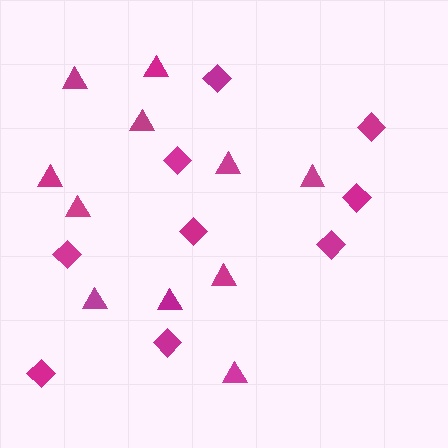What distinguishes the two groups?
There are 2 groups: one group of diamonds (9) and one group of triangles (11).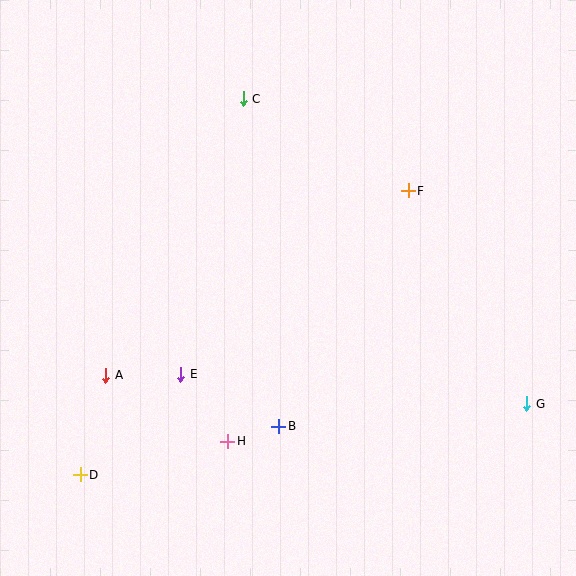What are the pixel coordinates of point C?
Point C is at (243, 99).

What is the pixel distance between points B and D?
The distance between B and D is 204 pixels.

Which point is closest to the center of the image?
Point E at (181, 374) is closest to the center.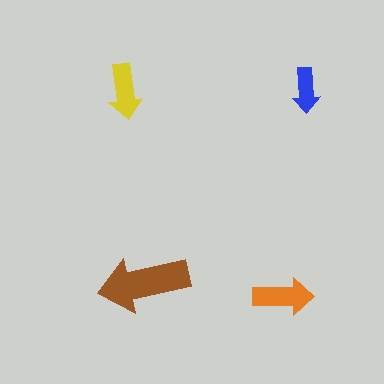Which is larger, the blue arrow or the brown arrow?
The brown one.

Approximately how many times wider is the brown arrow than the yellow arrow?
About 1.5 times wider.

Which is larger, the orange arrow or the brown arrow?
The brown one.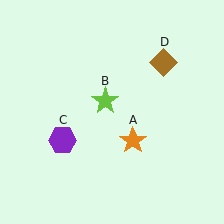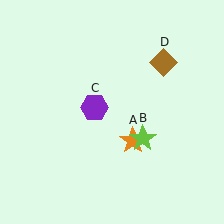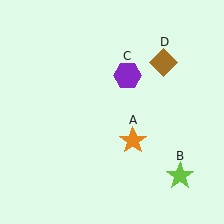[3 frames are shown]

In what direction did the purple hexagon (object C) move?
The purple hexagon (object C) moved up and to the right.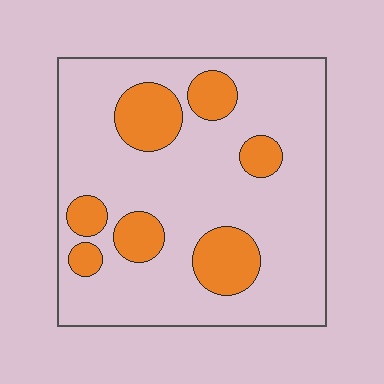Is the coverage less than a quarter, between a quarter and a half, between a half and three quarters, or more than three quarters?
Less than a quarter.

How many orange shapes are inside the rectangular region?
7.